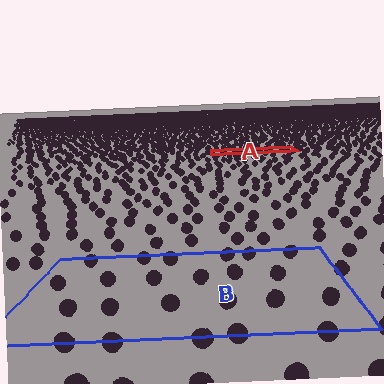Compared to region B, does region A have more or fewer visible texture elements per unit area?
Region A has more texture elements per unit area — they are packed more densely because it is farther away.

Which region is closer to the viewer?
Region B is closer. The texture elements there are larger and more spread out.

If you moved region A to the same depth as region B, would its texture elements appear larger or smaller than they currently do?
They would appear larger. At a closer depth, the same texture elements are projected at a bigger on-screen size.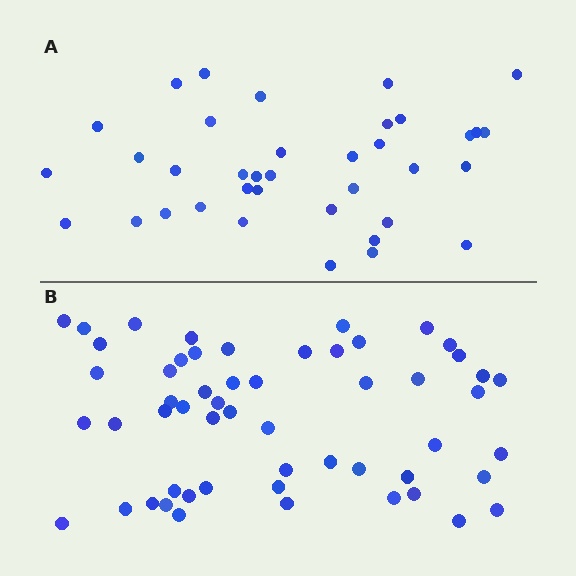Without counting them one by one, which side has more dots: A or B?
Region B (the bottom region) has more dots.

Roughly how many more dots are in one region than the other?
Region B has approximately 20 more dots than region A.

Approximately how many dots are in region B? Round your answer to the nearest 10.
About 60 dots. (The exact count is 55, which rounds to 60.)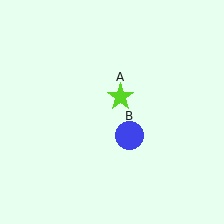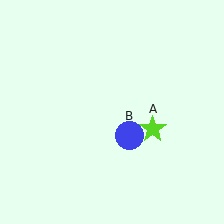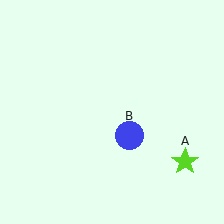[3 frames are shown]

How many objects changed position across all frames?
1 object changed position: lime star (object A).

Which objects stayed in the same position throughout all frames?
Blue circle (object B) remained stationary.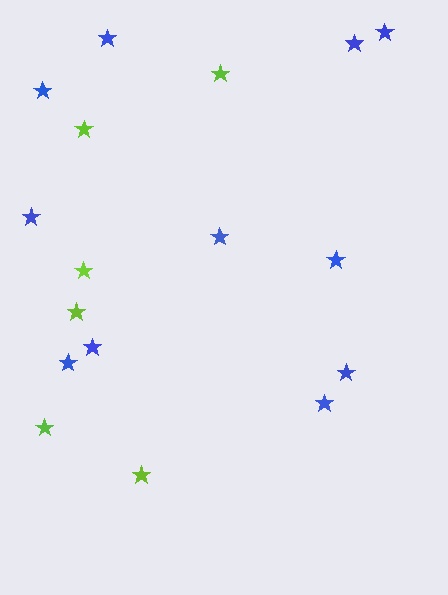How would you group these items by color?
There are 2 groups: one group of lime stars (6) and one group of blue stars (11).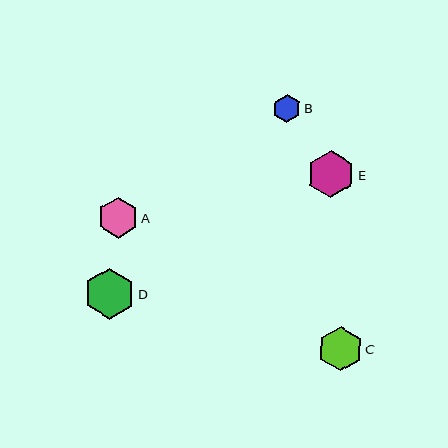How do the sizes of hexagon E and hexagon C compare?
Hexagon E and hexagon C are approximately the same size.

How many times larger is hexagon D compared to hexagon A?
Hexagon D is approximately 1.2 times the size of hexagon A.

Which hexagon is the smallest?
Hexagon B is the smallest with a size of approximately 28 pixels.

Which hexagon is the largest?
Hexagon D is the largest with a size of approximately 50 pixels.